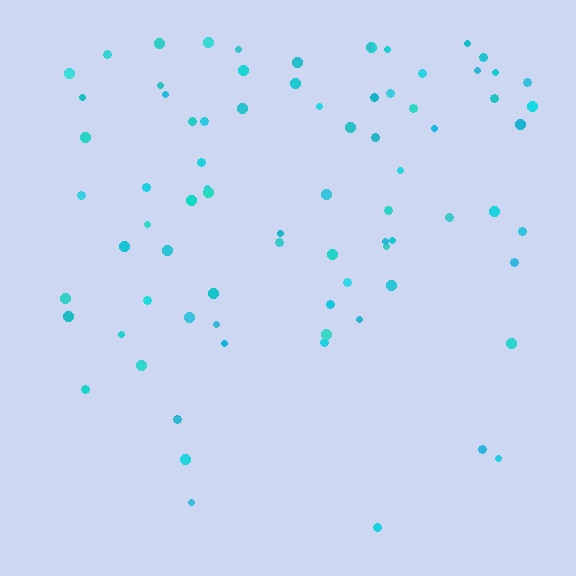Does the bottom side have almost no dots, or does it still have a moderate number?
Still a moderate number, just noticeably fewer than the top.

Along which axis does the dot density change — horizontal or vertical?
Vertical.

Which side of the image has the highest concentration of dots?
The top.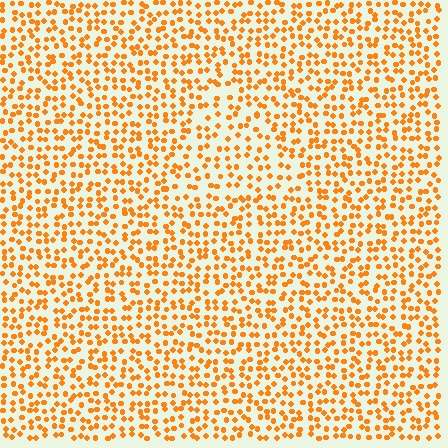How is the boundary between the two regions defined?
The boundary is defined by a change in element density (approximately 1.4x ratio). All elements are the same color, size, and shape.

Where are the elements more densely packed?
The elements are more densely packed outside the triangle boundary.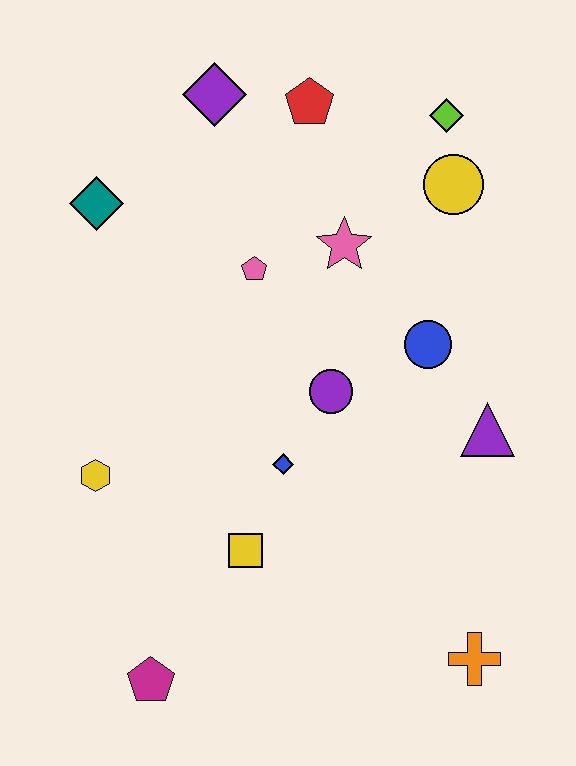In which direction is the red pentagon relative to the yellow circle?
The red pentagon is to the left of the yellow circle.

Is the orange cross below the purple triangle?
Yes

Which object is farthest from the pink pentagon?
The orange cross is farthest from the pink pentagon.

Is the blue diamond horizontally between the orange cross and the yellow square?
Yes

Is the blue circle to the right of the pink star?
Yes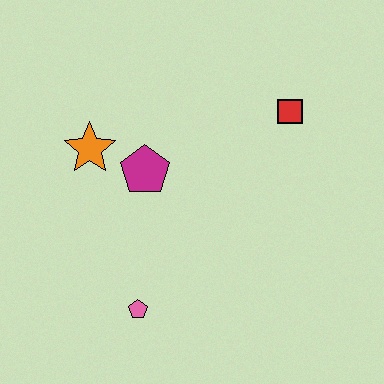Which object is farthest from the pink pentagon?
The red square is farthest from the pink pentagon.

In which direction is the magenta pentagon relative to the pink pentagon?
The magenta pentagon is above the pink pentagon.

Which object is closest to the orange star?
The magenta pentagon is closest to the orange star.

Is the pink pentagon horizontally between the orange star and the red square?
Yes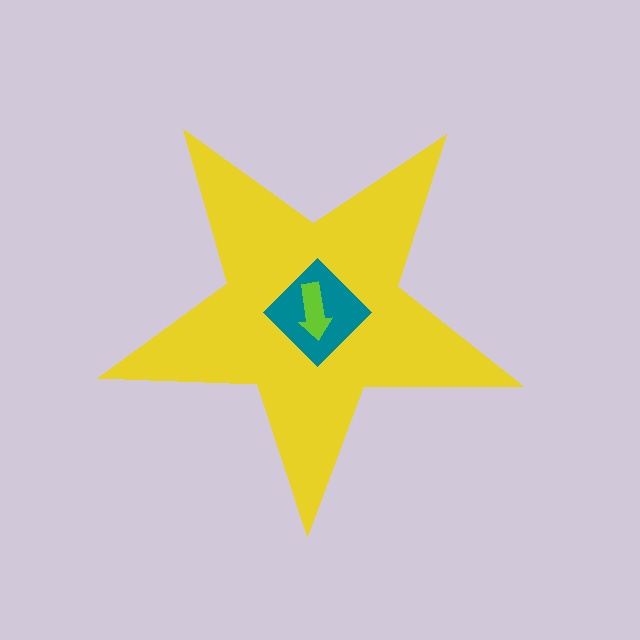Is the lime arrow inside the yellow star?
Yes.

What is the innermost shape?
The lime arrow.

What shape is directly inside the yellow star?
The teal diamond.